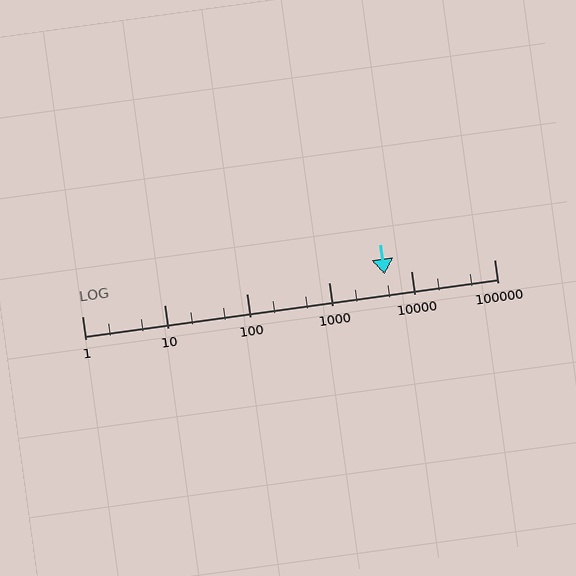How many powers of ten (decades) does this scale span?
The scale spans 5 decades, from 1 to 100000.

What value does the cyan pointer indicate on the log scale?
The pointer indicates approximately 4700.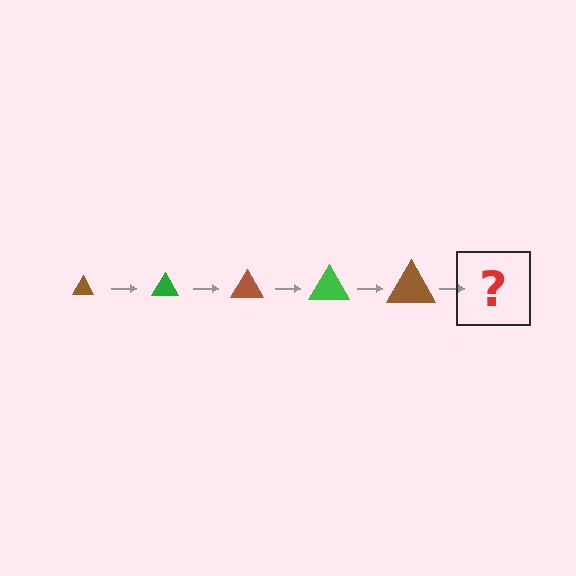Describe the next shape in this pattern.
It should be a green triangle, larger than the previous one.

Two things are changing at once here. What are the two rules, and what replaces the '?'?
The two rules are that the triangle grows larger each step and the color cycles through brown and green. The '?' should be a green triangle, larger than the previous one.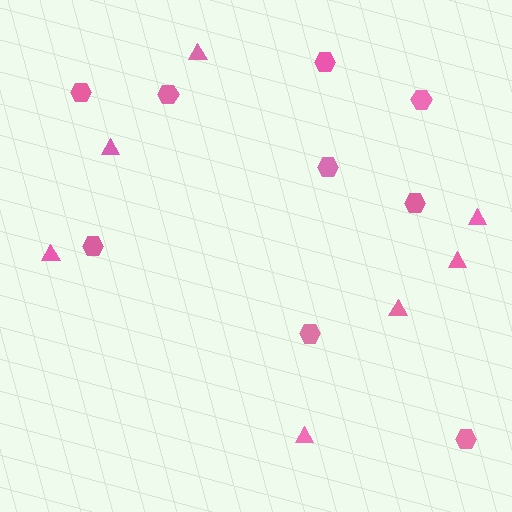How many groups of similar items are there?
There are 2 groups: one group of triangles (7) and one group of hexagons (9).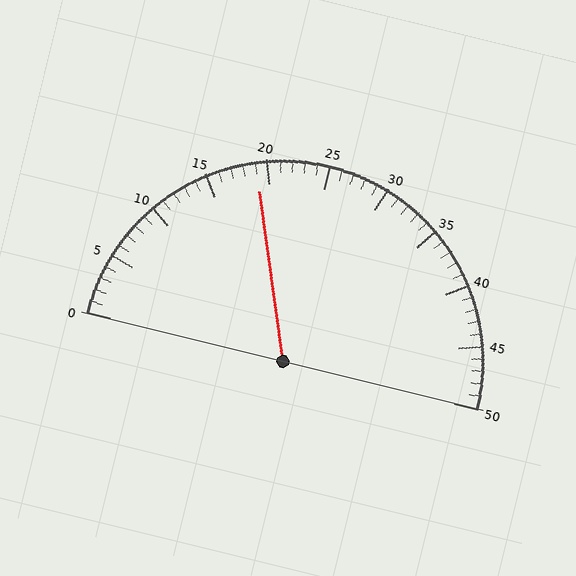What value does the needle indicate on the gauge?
The needle indicates approximately 19.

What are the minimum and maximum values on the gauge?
The gauge ranges from 0 to 50.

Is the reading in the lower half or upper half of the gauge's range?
The reading is in the lower half of the range (0 to 50).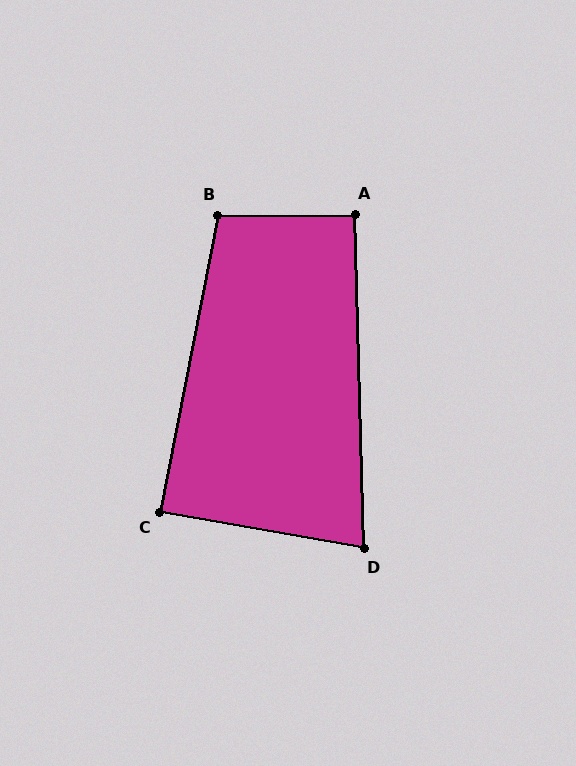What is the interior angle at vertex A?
Approximately 91 degrees (approximately right).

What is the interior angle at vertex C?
Approximately 89 degrees (approximately right).